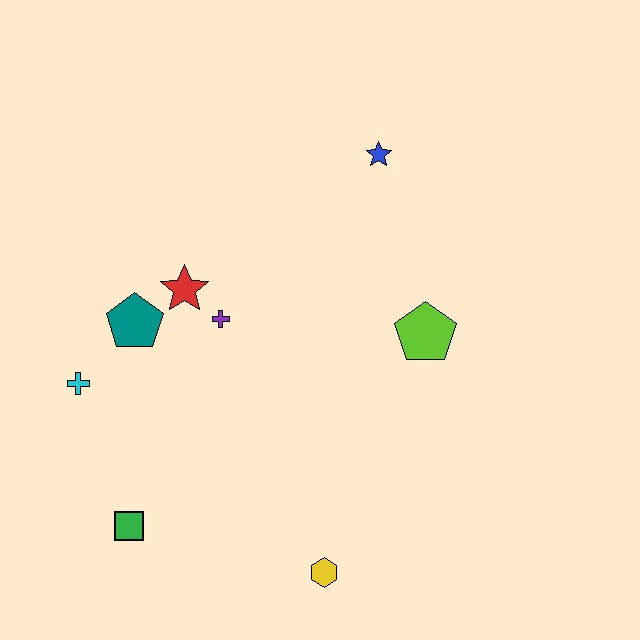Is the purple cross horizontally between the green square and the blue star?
Yes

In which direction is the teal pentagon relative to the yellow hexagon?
The teal pentagon is above the yellow hexagon.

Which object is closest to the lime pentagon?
The blue star is closest to the lime pentagon.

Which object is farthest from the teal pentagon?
The yellow hexagon is farthest from the teal pentagon.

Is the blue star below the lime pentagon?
No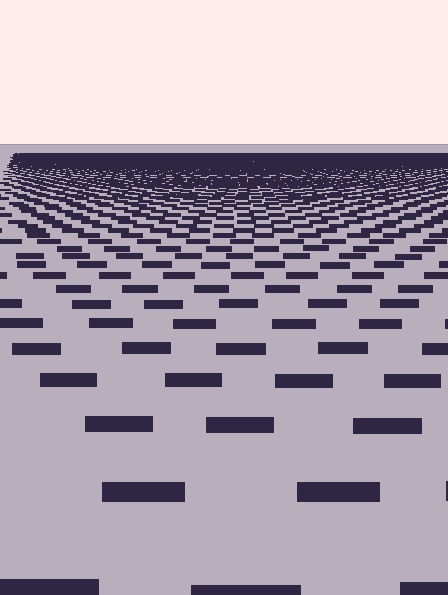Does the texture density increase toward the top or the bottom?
Density increases toward the top.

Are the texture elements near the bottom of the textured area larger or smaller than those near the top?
Larger. Near the bottom, elements are closer to the viewer and appear at a bigger on-screen size.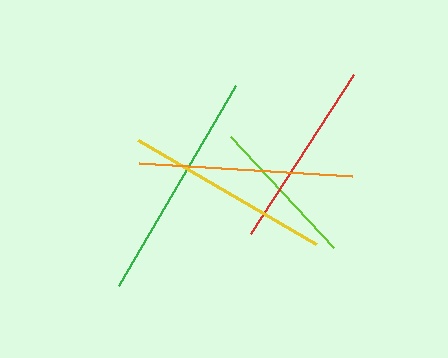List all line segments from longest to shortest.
From longest to shortest: green, orange, yellow, red, lime.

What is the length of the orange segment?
The orange segment is approximately 214 pixels long.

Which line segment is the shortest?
The lime line is the shortest at approximately 151 pixels.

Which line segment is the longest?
The green line is the longest at approximately 232 pixels.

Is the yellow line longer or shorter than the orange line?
The orange line is longer than the yellow line.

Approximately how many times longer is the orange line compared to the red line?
The orange line is approximately 1.1 times the length of the red line.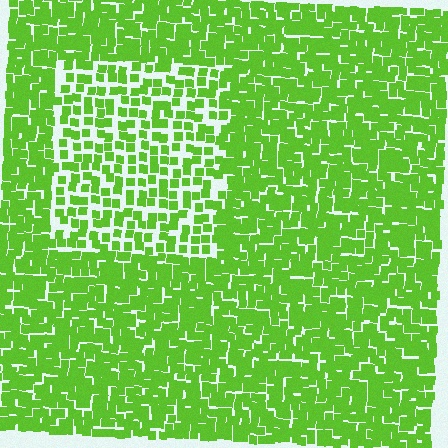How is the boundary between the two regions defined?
The boundary is defined by a change in element density (approximately 1.8x ratio). All elements are the same color, size, and shape.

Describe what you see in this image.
The image contains small lime elements arranged at two different densities. A rectangle-shaped region is visible where the elements are less densely packed than the surrounding area.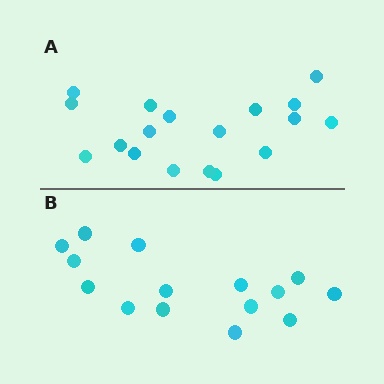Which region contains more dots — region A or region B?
Region A (the top region) has more dots.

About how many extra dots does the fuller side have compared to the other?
Region A has just a few more — roughly 2 or 3 more dots than region B.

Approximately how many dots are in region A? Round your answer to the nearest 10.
About 20 dots. (The exact count is 18, which rounds to 20.)